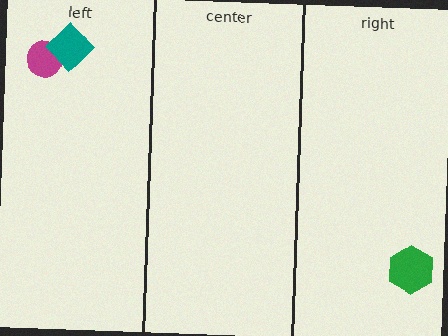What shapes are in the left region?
The magenta circle, the teal diamond.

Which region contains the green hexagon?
The right region.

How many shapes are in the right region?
1.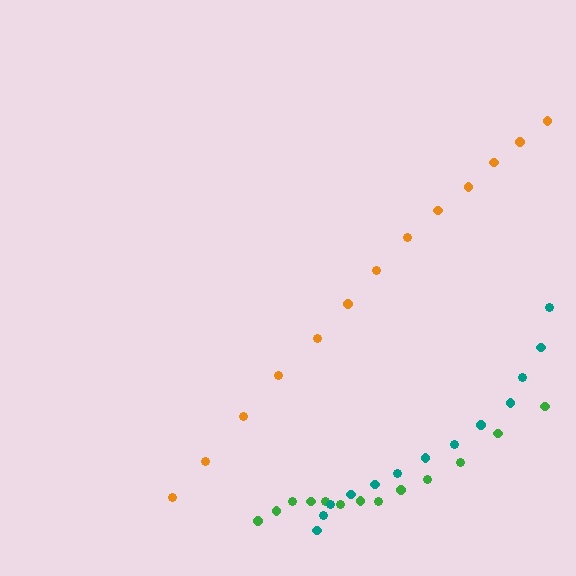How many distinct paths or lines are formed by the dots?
There are 3 distinct paths.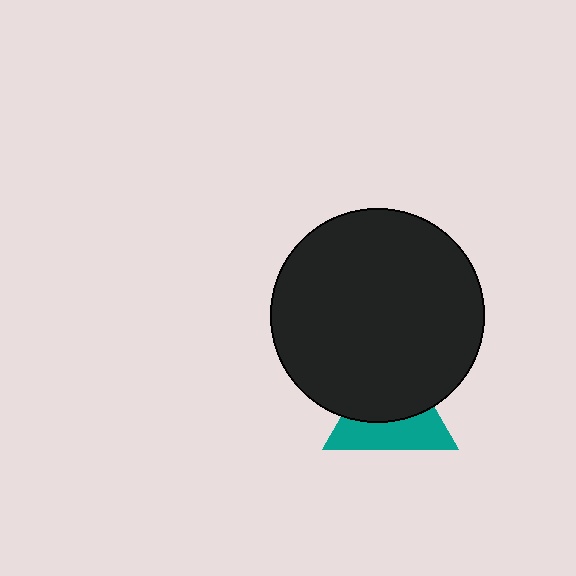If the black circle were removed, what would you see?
You would see the complete teal triangle.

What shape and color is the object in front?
The object in front is a black circle.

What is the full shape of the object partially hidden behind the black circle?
The partially hidden object is a teal triangle.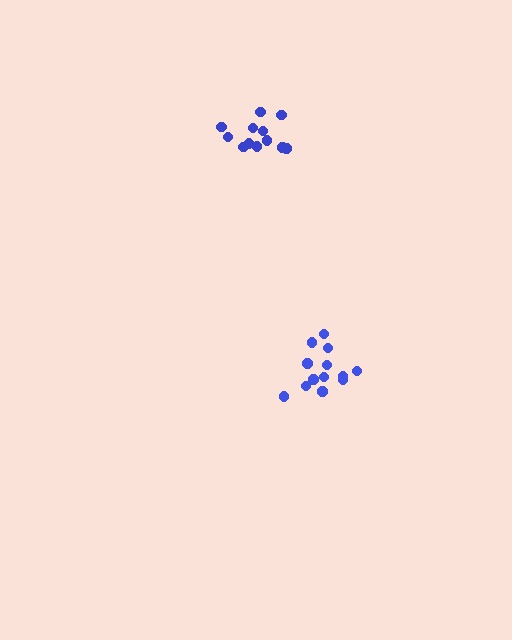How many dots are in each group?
Group 1: 13 dots, Group 2: 12 dots (25 total).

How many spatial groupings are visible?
There are 2 spatial groupings.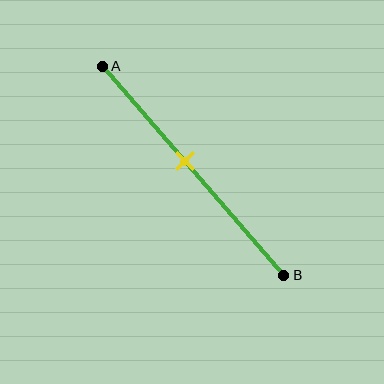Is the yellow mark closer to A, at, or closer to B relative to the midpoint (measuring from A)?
The yellow mark is closer to point A than the midpoint of segment AB.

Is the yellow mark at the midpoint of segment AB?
No, the mark is at about 45% from A, not at the 50% midpoint.